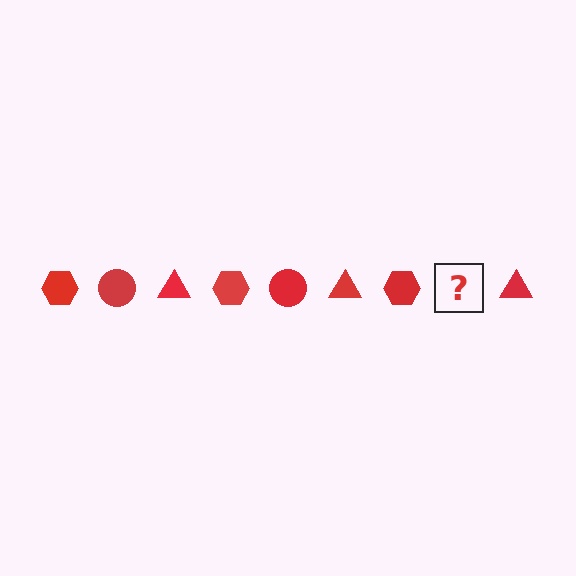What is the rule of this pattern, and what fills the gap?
The rule is that the pattern cycles through hexagon, circle, triangle shapes in red. The gap should be filled with a red circle.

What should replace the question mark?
The question mark should be replaced with a red circle.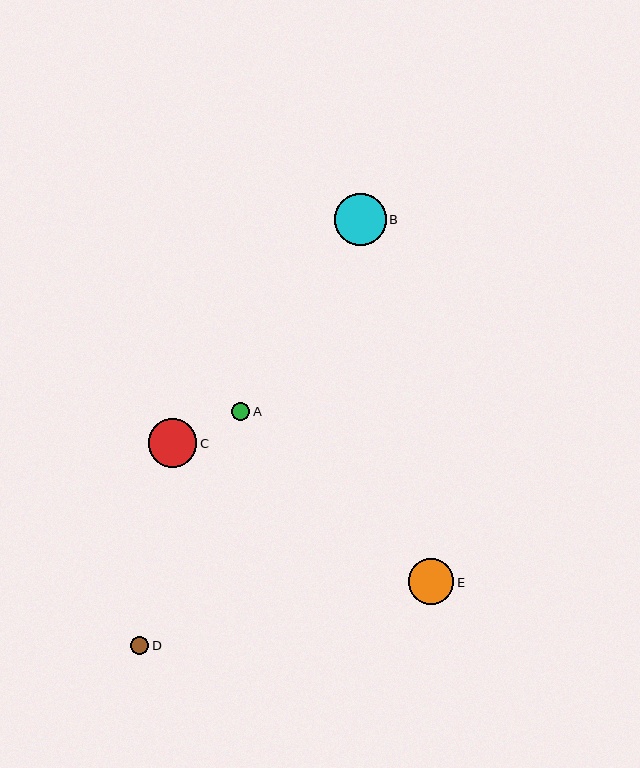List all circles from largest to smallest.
From largest to smallest: B, C, E, D, A.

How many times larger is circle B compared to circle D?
Circle B is approximately 2.8 times the size of circle D.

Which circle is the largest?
Circle B is the largest with a size of approximately 52 pixels.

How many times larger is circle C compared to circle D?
Circle C is approximately 2.6 times the size of circle D.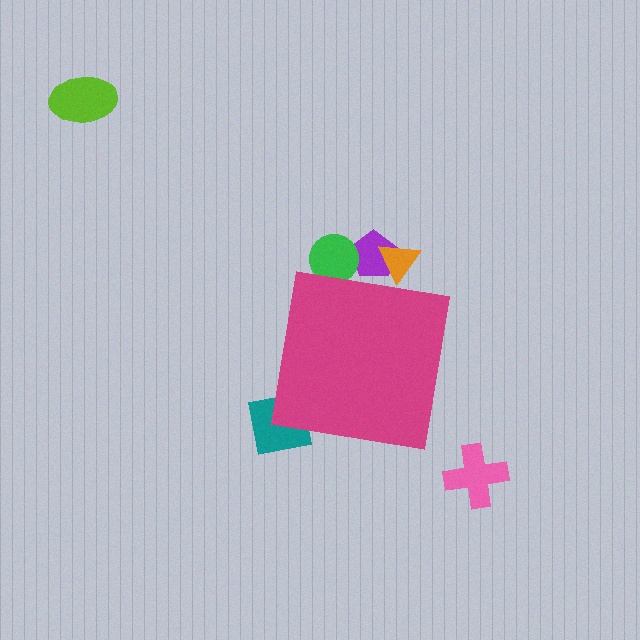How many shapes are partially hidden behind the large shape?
4 shapes are partially hidden.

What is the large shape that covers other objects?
A magenta square.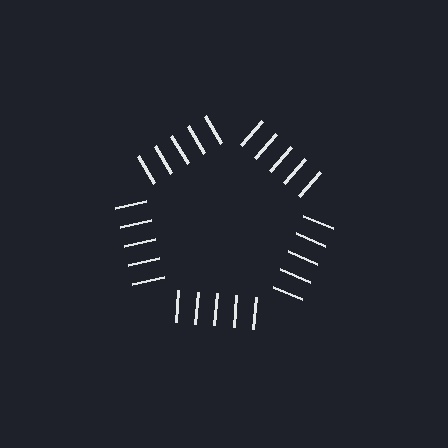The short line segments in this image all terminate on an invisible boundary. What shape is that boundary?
An illusory pentagon — the line segments terminate on its edges but no continuous stroke is drawn.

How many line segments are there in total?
25 — 5 along each of the 5 edges.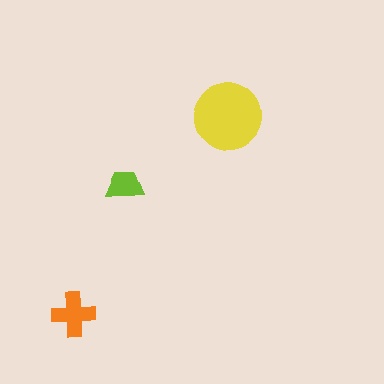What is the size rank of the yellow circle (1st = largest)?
1st.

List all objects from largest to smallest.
The yellow circle, the orange cross, the lime trapezoid.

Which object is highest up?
The yellow circle is topmost.